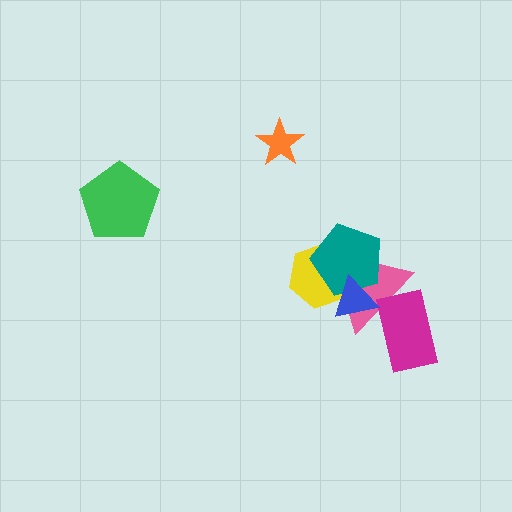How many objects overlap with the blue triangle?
3 objects overlap with the blue triangle.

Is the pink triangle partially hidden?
Yes, it is partially covered by another shape.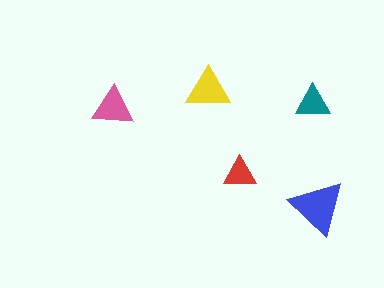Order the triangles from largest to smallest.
the blue one, the yellow one, the pink one, the teal one, the red one.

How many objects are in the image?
There are 5 objects in the image.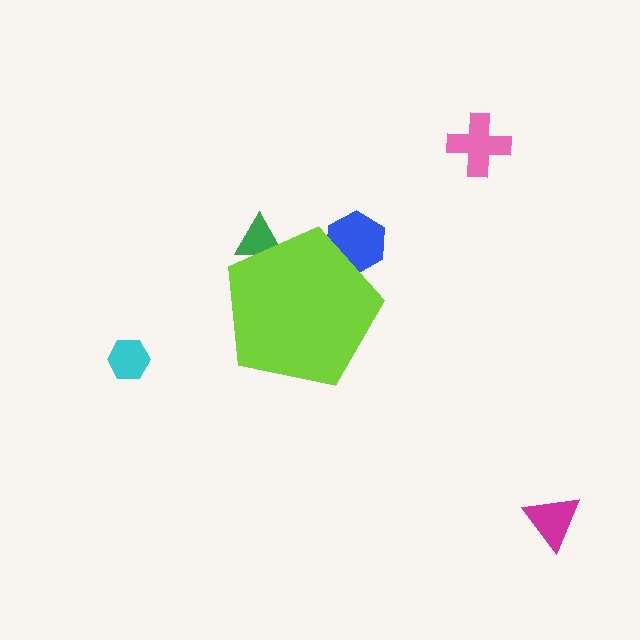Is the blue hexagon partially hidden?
Yes, the blue hexagon is partially hidden behind the lime pentagon.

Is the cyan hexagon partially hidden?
No, the cyan hexagon is fully visible.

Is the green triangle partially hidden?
Yes, the green triangle is partially hidden behind the lime pentagon.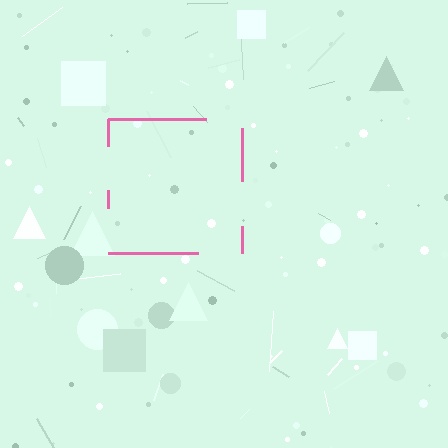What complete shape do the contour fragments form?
The contour fragments form a square.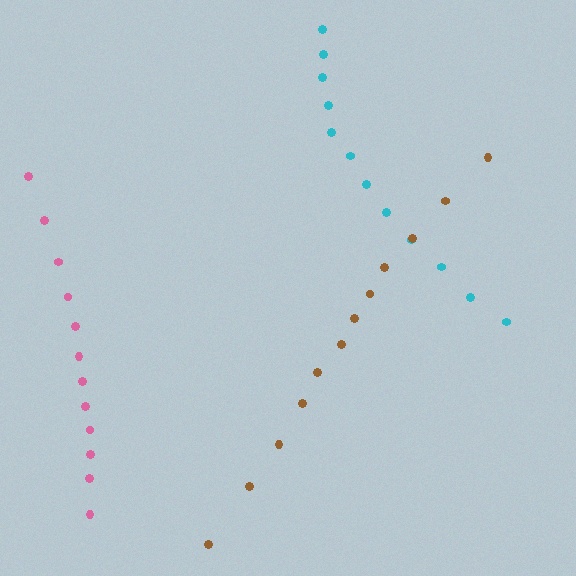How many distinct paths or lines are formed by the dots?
There are 3 distinct paths.